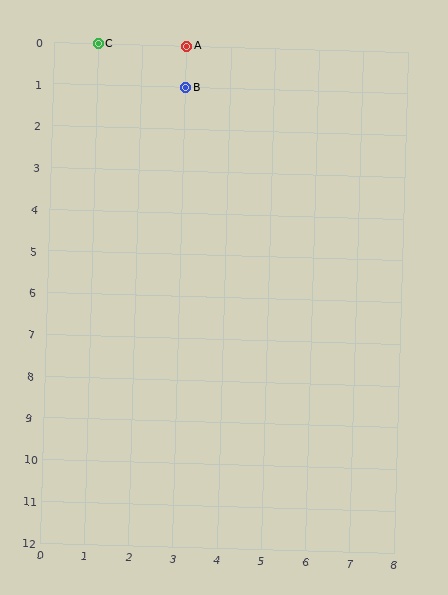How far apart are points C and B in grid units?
Points C and B are 2 columns and 1 row apart (about 2.2 grid units diagonally).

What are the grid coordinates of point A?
Point A is at grid coordinates (3, 0).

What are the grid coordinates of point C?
Point C is at grid coordinates (1, 0).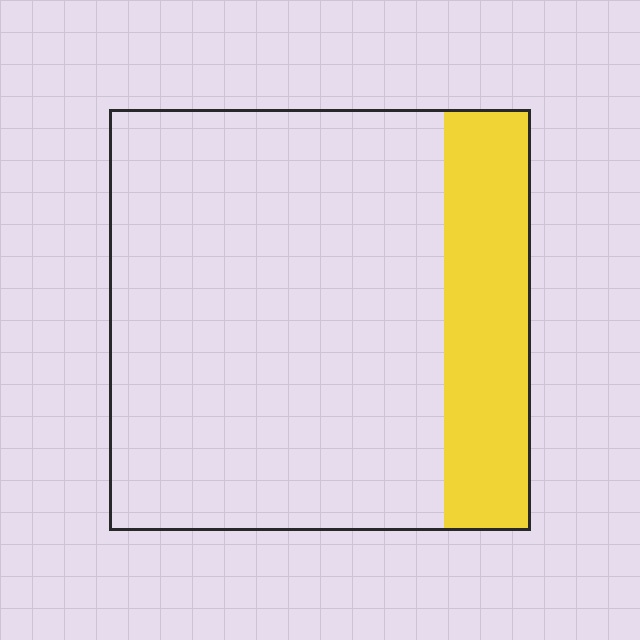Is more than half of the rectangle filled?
No.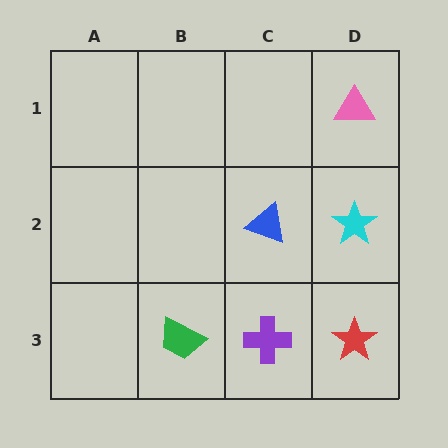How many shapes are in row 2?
2 shapes.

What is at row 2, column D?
A cyan star.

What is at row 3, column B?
A green trapezoid.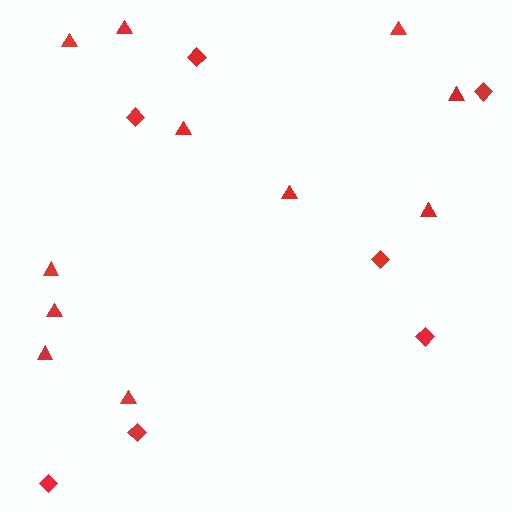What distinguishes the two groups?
There are 2 groups: one group of triangles (11) and one group of diamonds (7).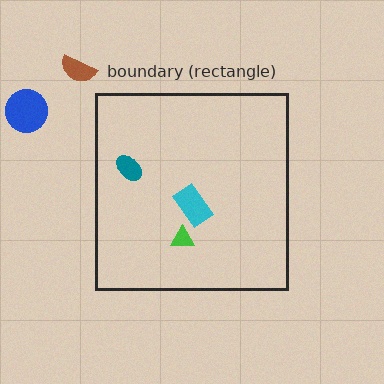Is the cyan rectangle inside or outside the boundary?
Inside.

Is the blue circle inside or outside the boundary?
Outside.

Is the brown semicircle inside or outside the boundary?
Outside.